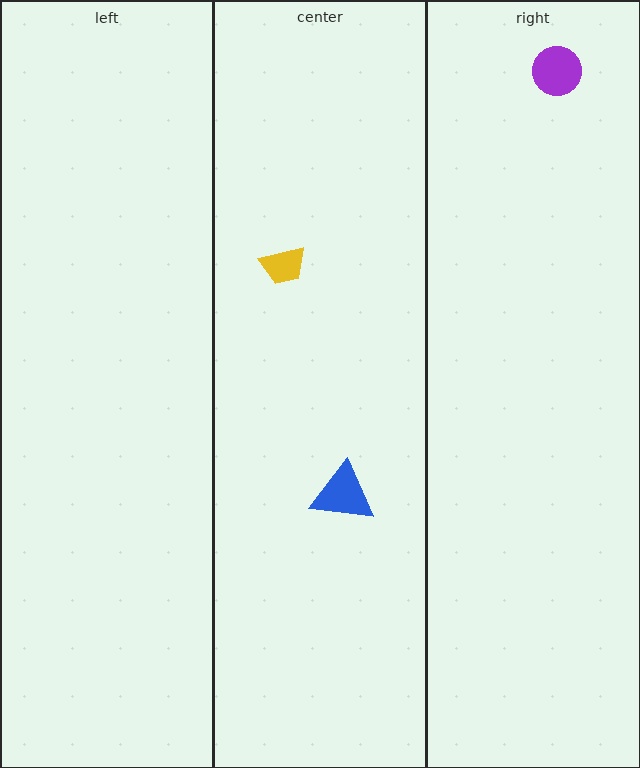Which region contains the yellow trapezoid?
The center region.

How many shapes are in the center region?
2.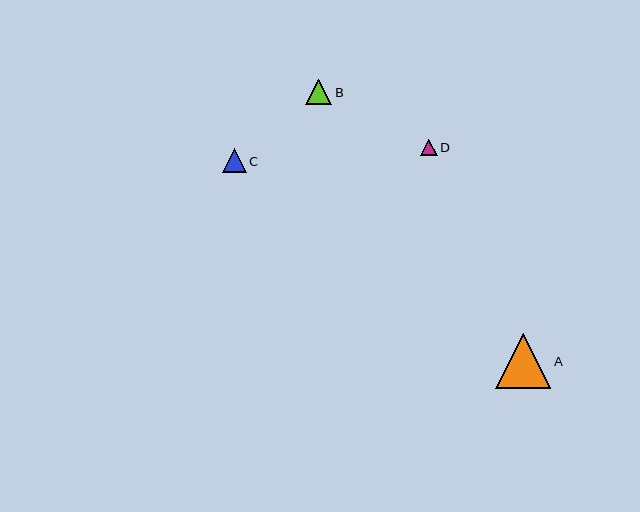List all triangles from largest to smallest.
From largest to smallest: A, B, C, D.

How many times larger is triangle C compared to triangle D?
Triangle C is approximately 1.5 times the size of triangle D.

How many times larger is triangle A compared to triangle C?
Triangle A is approximately 2.3 times the size of triangle C.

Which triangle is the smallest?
Triangle D is the smallest with a size of approximately 17 pixels.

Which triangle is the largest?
Triangle A is the largest with a size of approximately 55 pixels.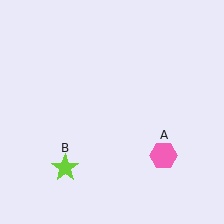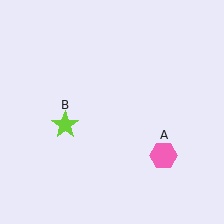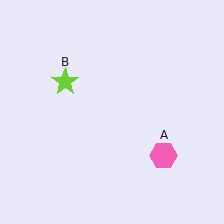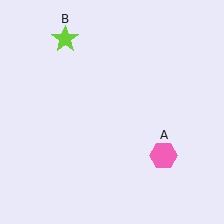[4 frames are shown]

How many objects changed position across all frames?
1 object changed position: lime star (object B).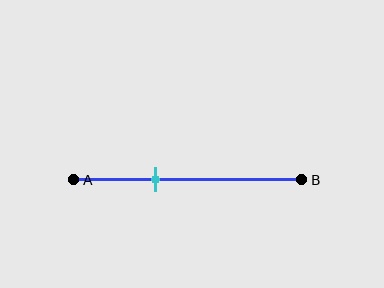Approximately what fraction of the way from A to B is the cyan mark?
The cyan mark is approximately 35% of the way from A to B.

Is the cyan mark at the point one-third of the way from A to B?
Yes, the mark is approximately at the one-third point.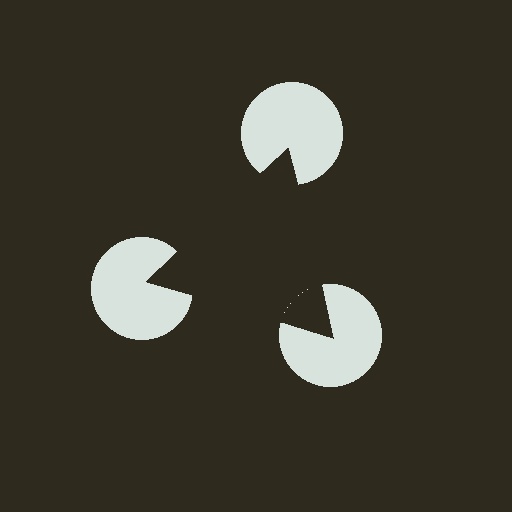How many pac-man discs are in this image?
There are 3 — one at each vertex of the illusory triangle.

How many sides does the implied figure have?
3 sides.